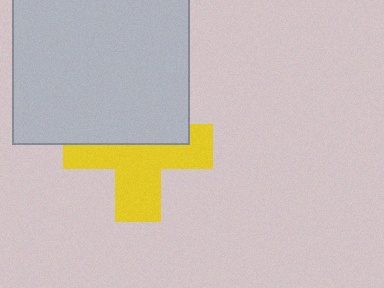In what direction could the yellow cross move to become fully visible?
The yellow cross could move down. That would shift it out from behind the light gray square entirely.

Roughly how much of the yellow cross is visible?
About half of it is visible (roughly 56%).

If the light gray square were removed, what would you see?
You would see the complete yellow cross.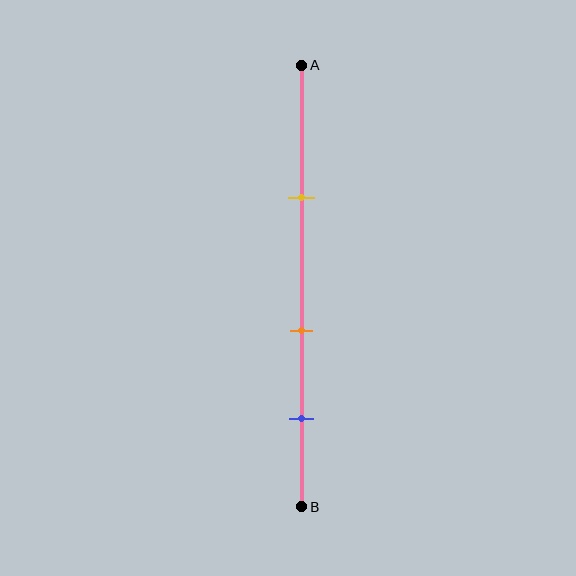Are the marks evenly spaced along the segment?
Yes, the marks are approximately evenly spaced.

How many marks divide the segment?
There are 3 marks dividing the segment.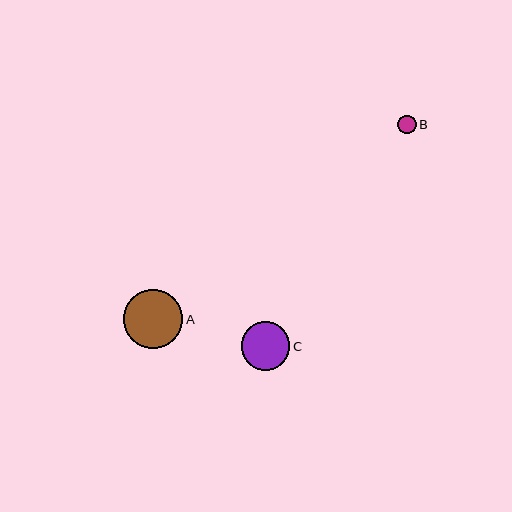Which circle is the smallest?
Circle B is the smallest with a size of approximately 18 pixels.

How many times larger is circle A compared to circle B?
Circle A is approximately 3.2 times the size of circle B.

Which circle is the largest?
Circle A is the largest with a size of approximately 59 pixels.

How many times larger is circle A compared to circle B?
Circle A is approximately 3.2 times the size of circle B.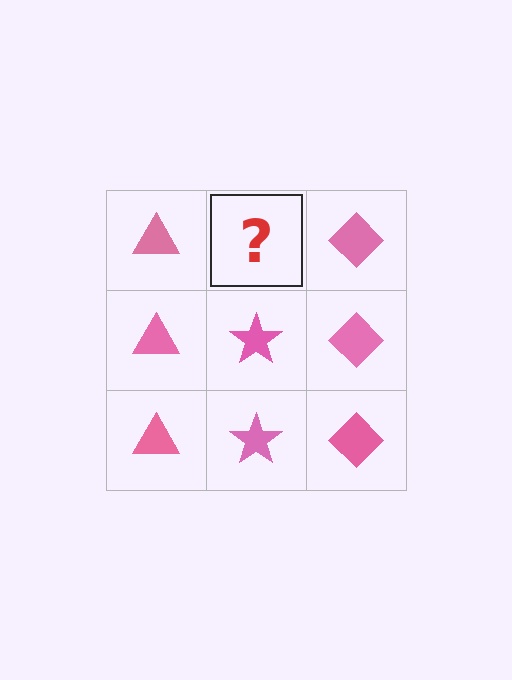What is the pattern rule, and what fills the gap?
The rule is that each column has a consistent shape. The gap should be filled with a pink star.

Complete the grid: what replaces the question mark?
The question mark should be replaced with a pink star.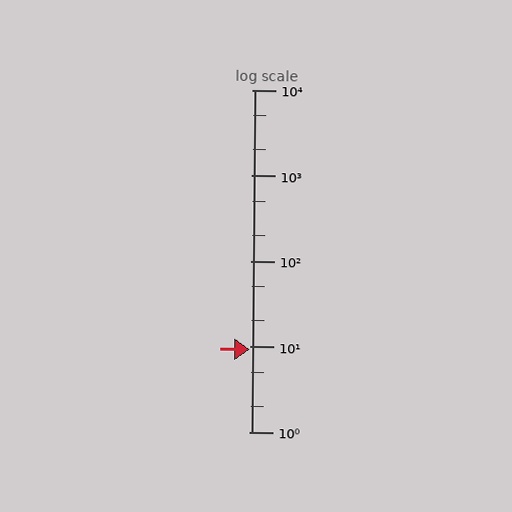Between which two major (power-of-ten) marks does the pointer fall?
The pointer is between 1 and 10.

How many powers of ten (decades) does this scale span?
The scale spans 4 decades, from 1 to 10000.